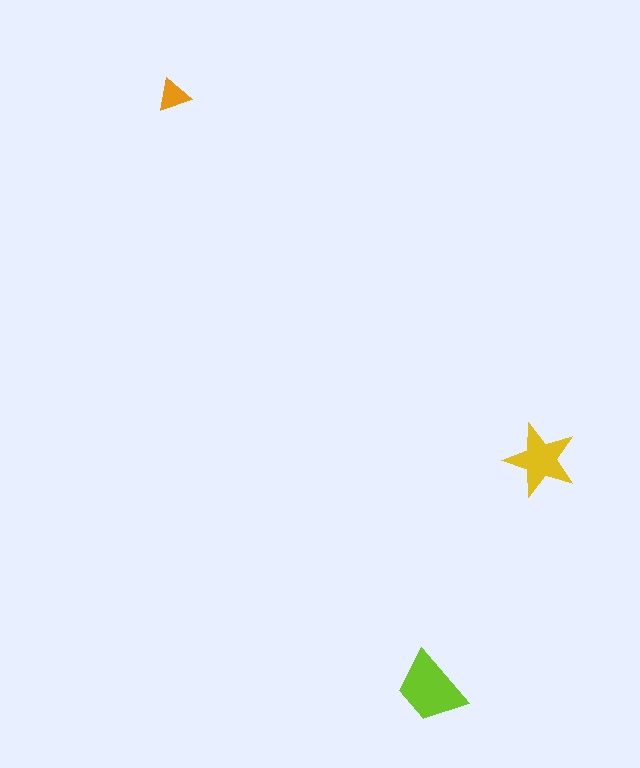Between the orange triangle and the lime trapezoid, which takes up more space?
The lime trapezoid.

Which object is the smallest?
The orange triangle.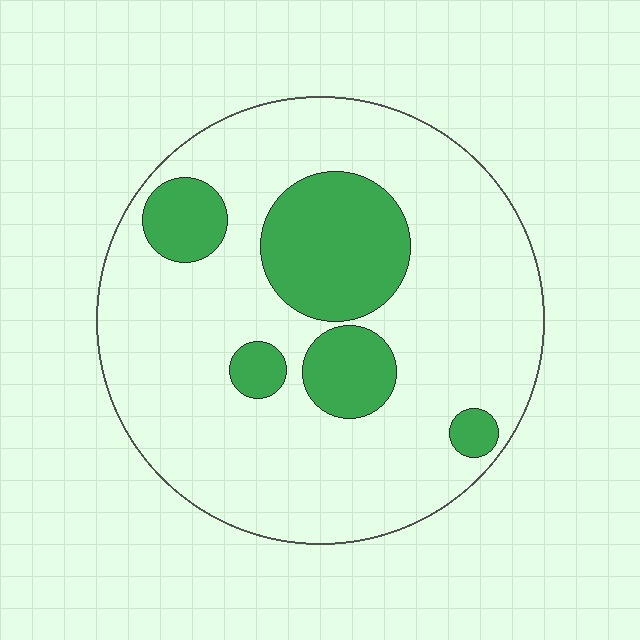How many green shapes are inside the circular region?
5.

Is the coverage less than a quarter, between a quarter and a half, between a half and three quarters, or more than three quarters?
Less than a quarter.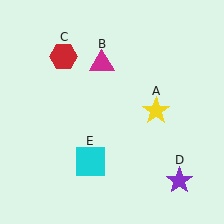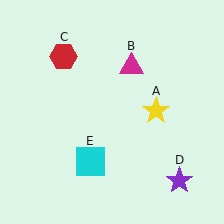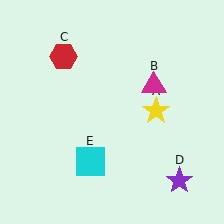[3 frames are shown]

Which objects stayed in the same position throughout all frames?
Yellow star (object A) and red hexagon (object C) and purple star (object D) and cyan square (object E) remained stationary.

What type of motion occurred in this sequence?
The magenta triangle (object B) rotated clockwise around the center of the scene.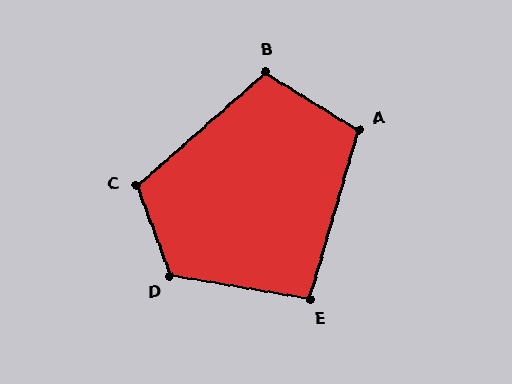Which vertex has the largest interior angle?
D, at approximately 120 degrees.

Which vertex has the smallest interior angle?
E, at approximately 97 degrees.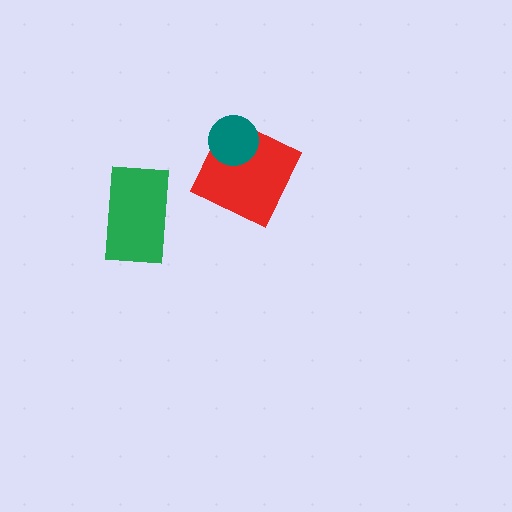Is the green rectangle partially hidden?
No, no other shape covers it.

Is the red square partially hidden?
Yes, it is partially covered by another shape.